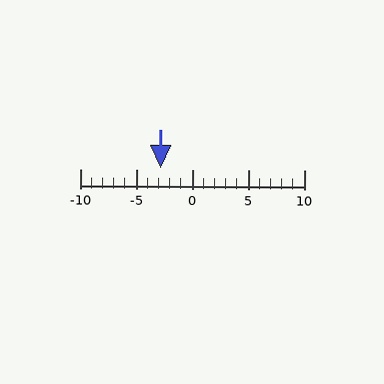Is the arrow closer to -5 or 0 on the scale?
The arrow is closer to -5.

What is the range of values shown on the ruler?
The ruler shows values from -10 to 10.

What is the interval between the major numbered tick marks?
The major tick marks are spaced 5 units apart.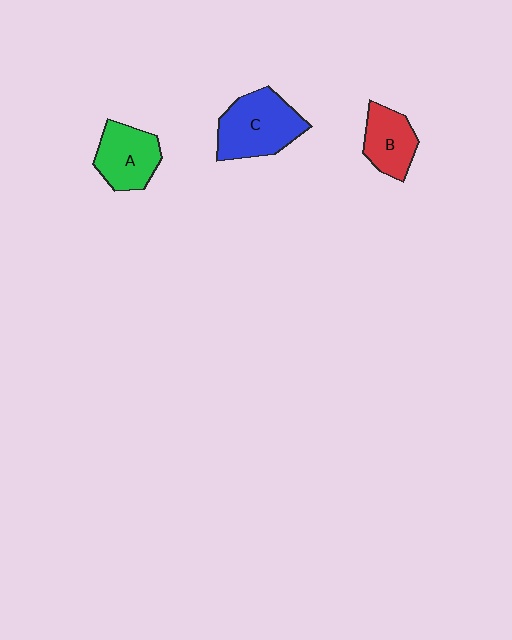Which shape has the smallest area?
Shape B (red).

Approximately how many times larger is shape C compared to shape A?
Approximately 1.3 times.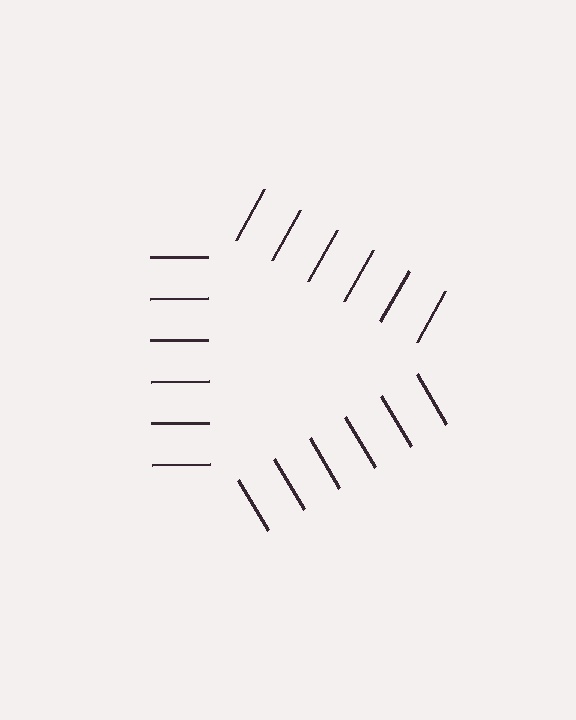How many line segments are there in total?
18 — 6 along each of the 3 edges.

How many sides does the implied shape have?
3 sides — the line-ends trace a triangle.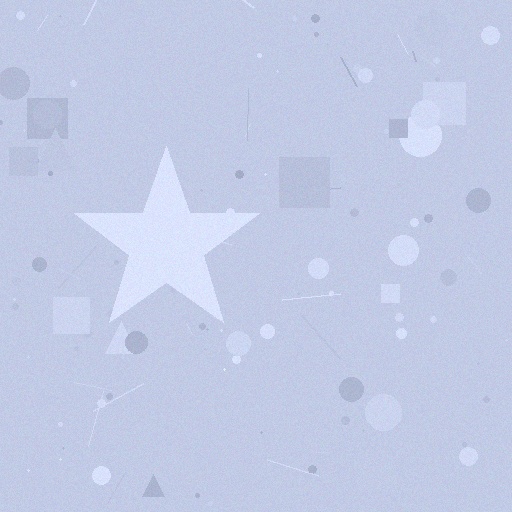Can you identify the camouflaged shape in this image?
The camouflaged shape is a star.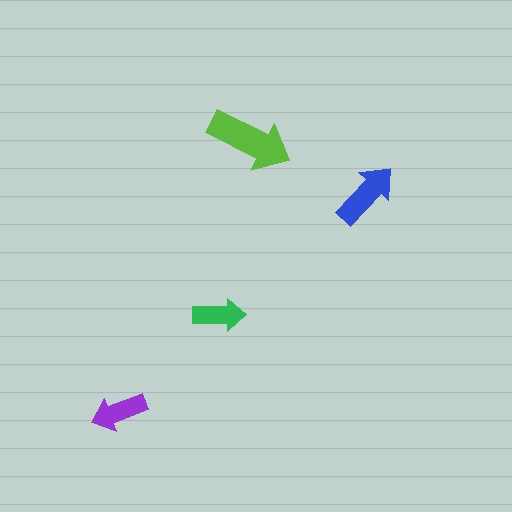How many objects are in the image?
There are 4 objects in the image.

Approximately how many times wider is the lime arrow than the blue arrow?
About 1.5 times wider.